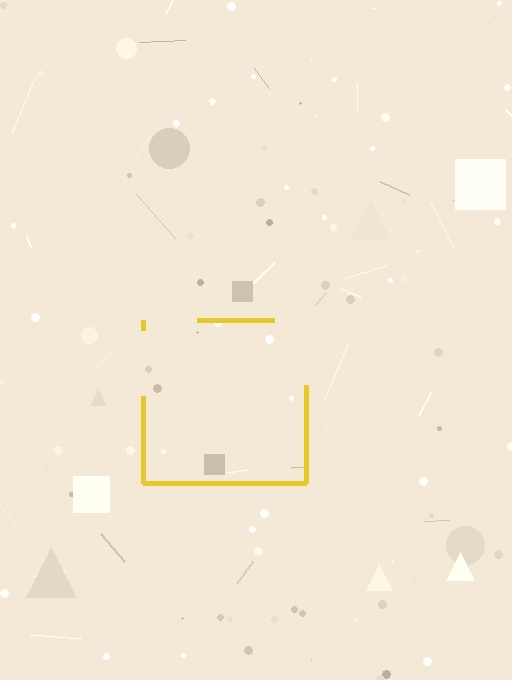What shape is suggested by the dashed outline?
The dashed outline suggests a square.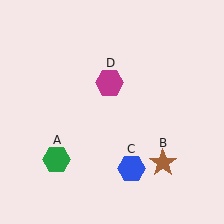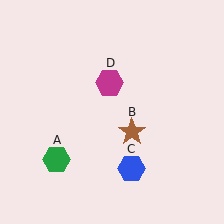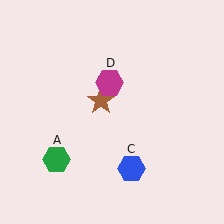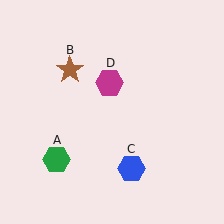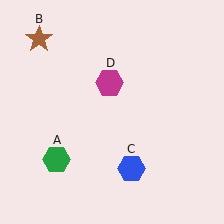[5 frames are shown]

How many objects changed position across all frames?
1 object changed position: brown star (object B).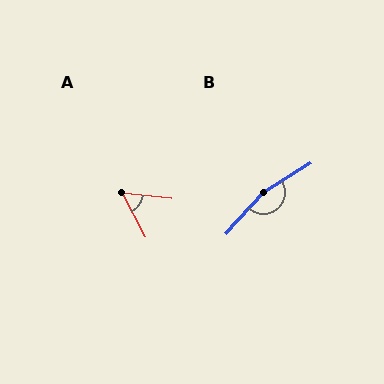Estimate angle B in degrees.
Approximately 164 degrees.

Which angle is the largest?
B, at approximately 164 degrees.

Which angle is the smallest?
A, at approximately 56 degrees.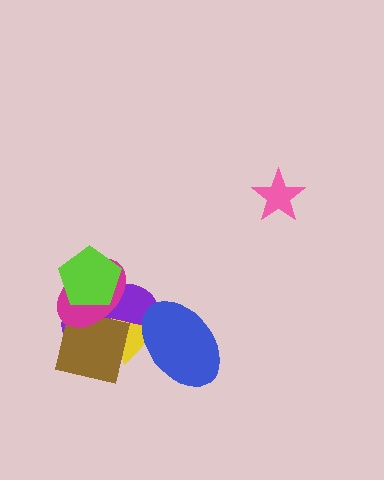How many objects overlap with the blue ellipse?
2 objects overlap with the blue ellipse.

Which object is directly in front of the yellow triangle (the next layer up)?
The blue ellipse is directly in front of the yellow triangle.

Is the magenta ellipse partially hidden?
Yes, it is partially covered by another shape.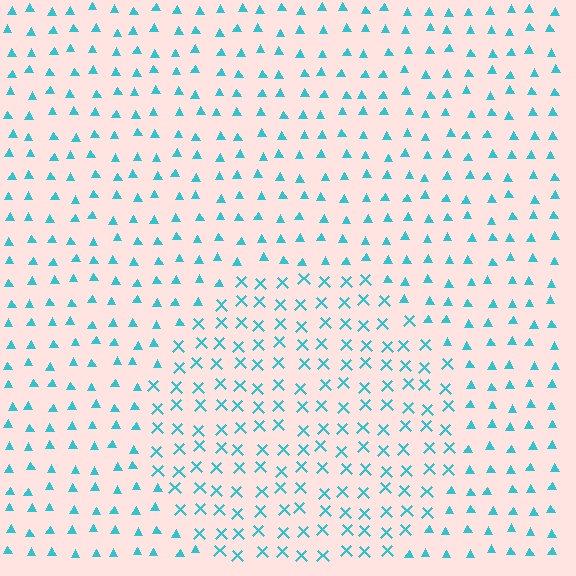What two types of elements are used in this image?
The image uses X marks inside the circle region and triangles outside it.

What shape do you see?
I see a circle.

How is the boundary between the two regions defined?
The boundary is defined by a change in element shape: X marks inside vs. triangles outside. All elements share the same color and spacing.